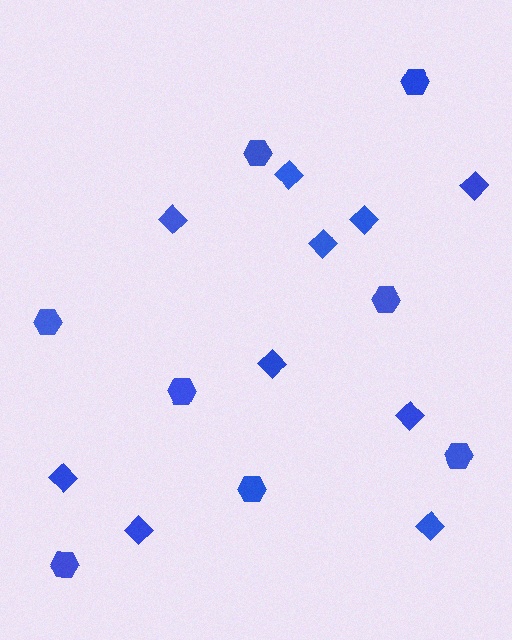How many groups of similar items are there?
There are 2 groups: one group of hexagons (8) and one group of diamonds (10).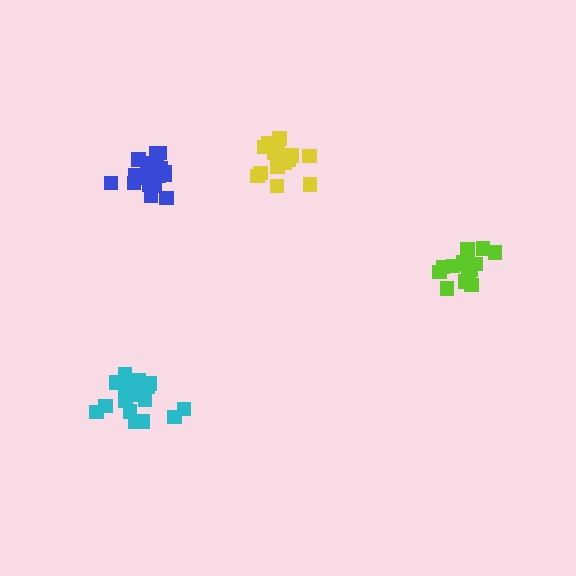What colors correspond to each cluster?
The clusters are colored: cyan, blue, lime, yellow.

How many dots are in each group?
Group 1: 19 dots, Group 2: 19 dots, Group 3: 15 dots, Group 4: 14 dots (67 total).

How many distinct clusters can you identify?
There are 4 distinct clusters.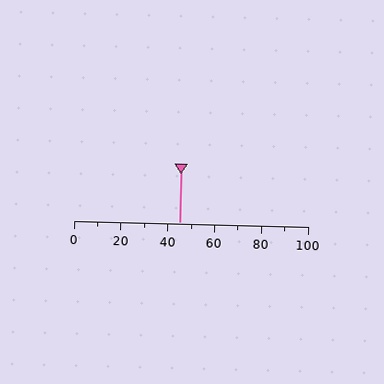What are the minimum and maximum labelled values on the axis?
The axis runs from 0 to 100.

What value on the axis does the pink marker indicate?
The marker indicates approximately 45.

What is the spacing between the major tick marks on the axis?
The major ticks are spaced 20 apart.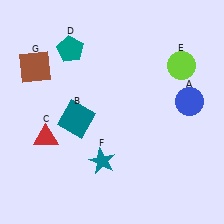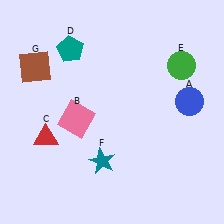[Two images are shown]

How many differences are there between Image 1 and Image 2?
There are 2 differences between the two images.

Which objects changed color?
B changed from teal to pink. E changed from lime to green.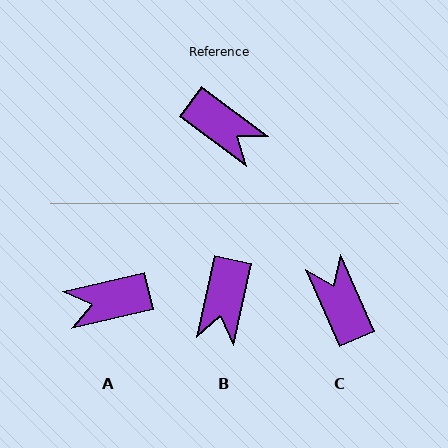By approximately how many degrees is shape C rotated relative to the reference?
Approximately 150 degrees counter-clockwise.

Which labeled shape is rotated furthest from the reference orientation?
C, about 150 degrees away.